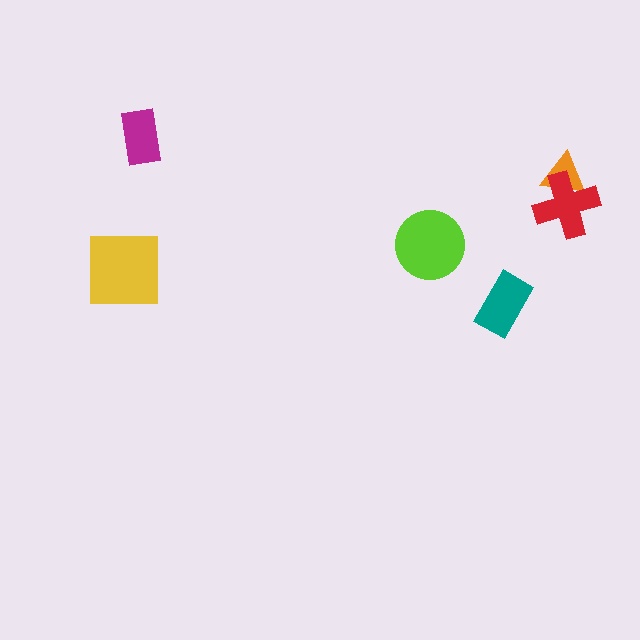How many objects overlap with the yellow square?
0 objects overlap with the yellow square.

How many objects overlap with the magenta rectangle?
0 objects overlap with the magenta rectangle.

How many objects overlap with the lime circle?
0 objects overlap with the lime circle.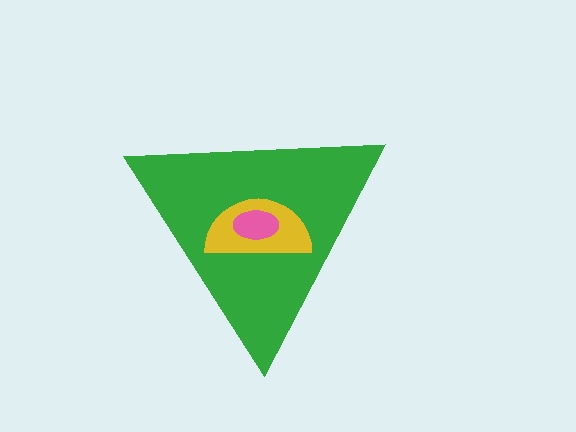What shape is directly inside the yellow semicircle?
The pink ellipse.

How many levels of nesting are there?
3.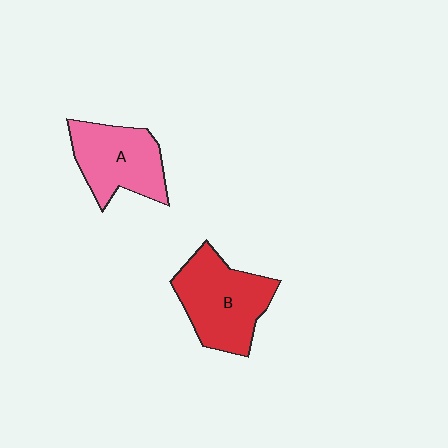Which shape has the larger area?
Shape B (red).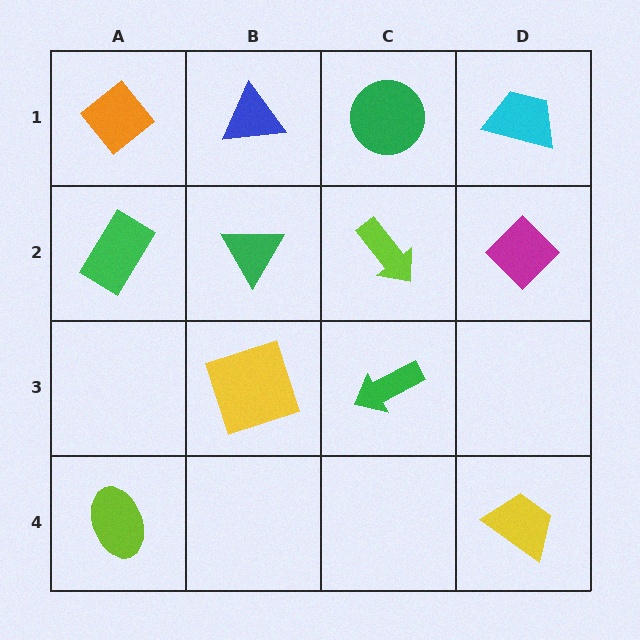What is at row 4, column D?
A yellow trapezoid.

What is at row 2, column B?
A green triangle.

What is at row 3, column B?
A yellow square.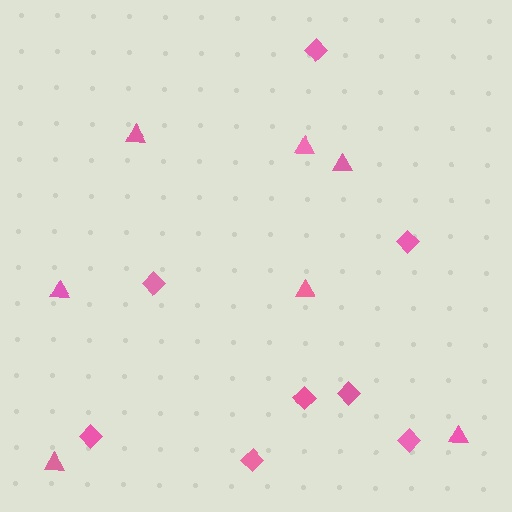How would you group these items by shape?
There are 2 groups: one group of diamonds (8) and one group of triangles (7).